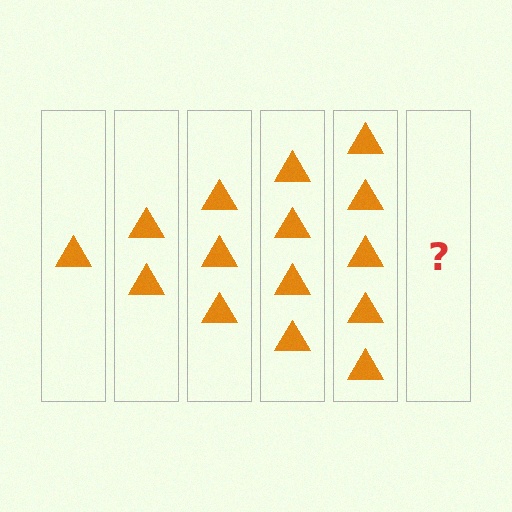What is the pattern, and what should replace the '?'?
The pattern is that each step adds one more triangle. The '?' should be 6 triangles.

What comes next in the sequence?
The next element should be 6 triangles.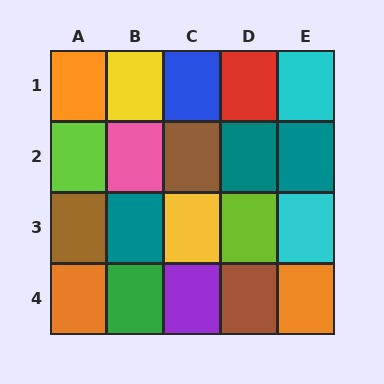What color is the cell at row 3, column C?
Yellow.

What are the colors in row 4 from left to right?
Orange, green, purple, brown, orange.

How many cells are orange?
3 cells are orange.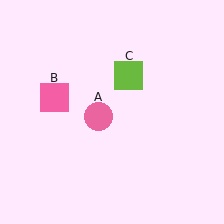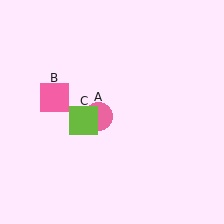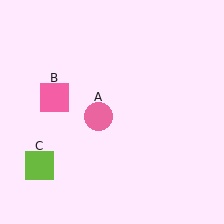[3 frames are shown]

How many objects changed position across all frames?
1 object changed position: lime square (object C).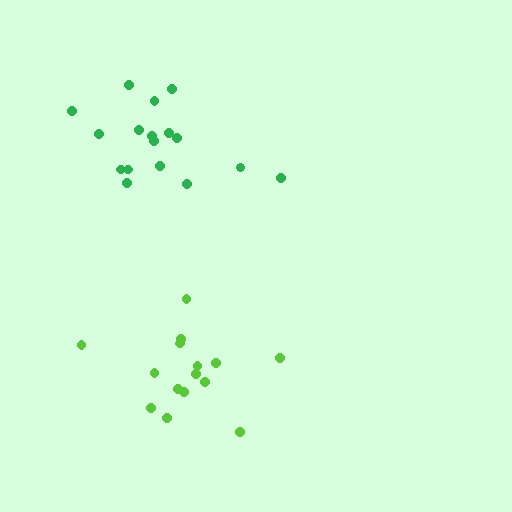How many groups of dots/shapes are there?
There are 2 groups.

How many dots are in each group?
Group 1: 17 dots, Group 2: 15 dots (32 total).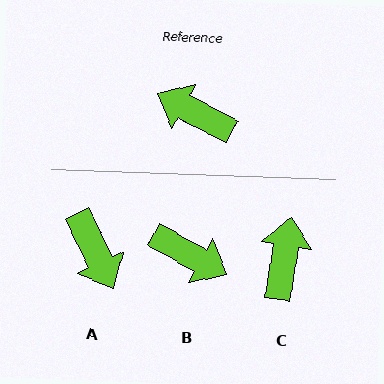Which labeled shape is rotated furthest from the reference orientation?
B, about 178 degrees away.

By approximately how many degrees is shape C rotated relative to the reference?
Approximately 72 degrees clockwise.